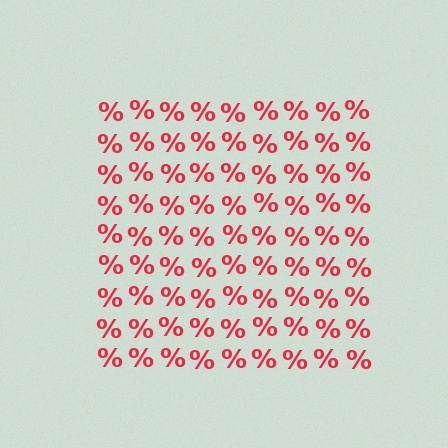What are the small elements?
The small elements are percent signs.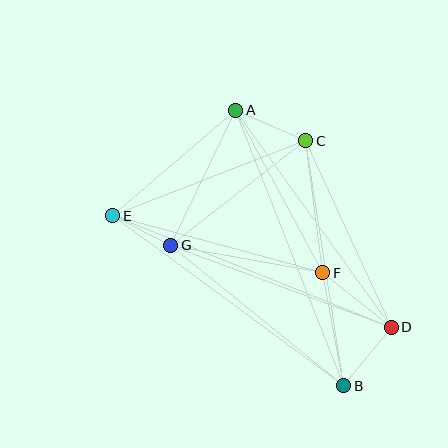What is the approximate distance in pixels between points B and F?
The distance between B and F is approximately 115 pixels.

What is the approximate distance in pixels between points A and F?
The distance between A and F is approximately 185 pixels.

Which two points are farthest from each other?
Points D and E are farthest from each other.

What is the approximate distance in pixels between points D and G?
The distance between D and G is approximately 235 pixels.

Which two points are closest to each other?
Points E and G are closest to each other.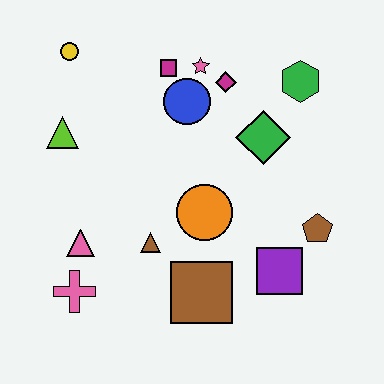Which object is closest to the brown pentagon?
The purple square is closest to the brown pentagon.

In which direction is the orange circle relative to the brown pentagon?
The orange circle is to the left of the brown pentagon.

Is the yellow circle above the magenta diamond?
Yes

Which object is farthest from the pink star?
The pink cross is farthest from the pink star.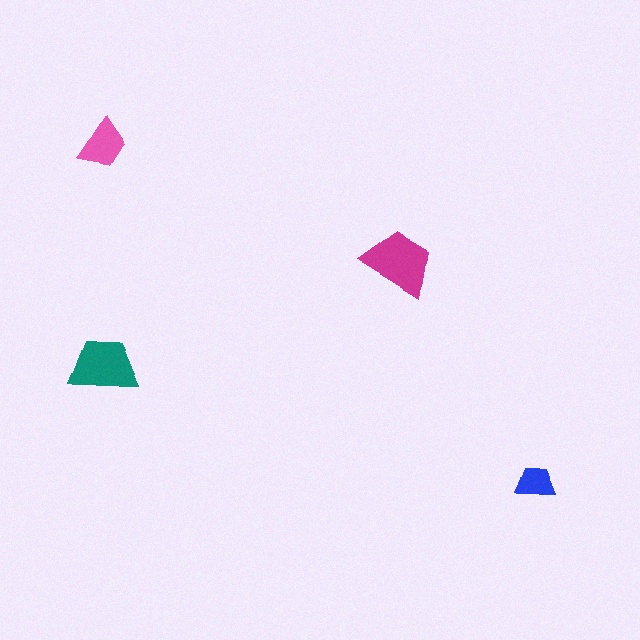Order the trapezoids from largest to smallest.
the magenta one, the teal one, the pink one, the blue one.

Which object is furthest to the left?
The pink trapezoid is leftmost.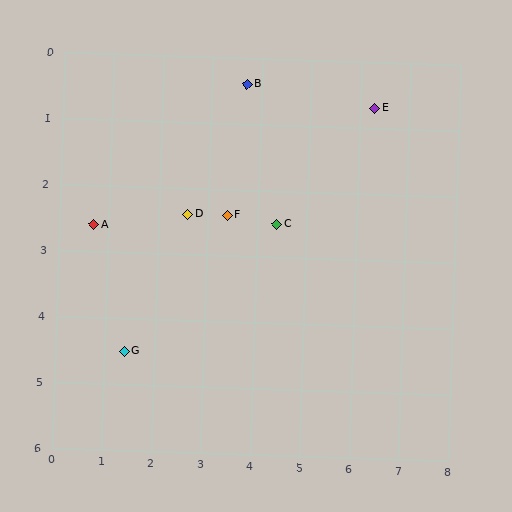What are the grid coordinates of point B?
Point B is at approximately (3.7, 0.4).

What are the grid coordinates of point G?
Point G is at approximately (1.4, 4.5).